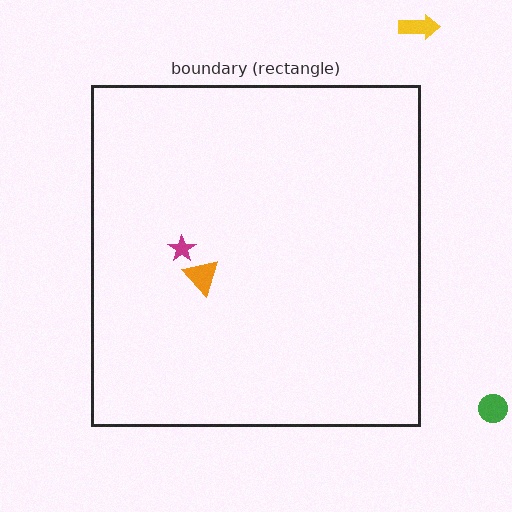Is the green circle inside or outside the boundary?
Outside.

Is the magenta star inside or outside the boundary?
Inside.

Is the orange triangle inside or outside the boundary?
Inside.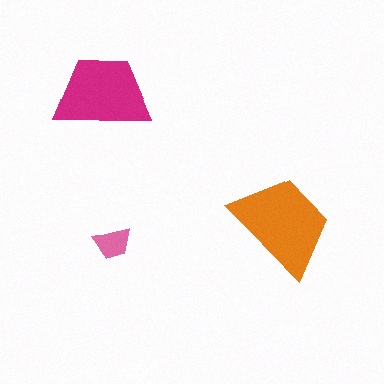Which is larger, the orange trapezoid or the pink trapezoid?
The orange one.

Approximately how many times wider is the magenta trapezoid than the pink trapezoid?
About 2.5 times wider.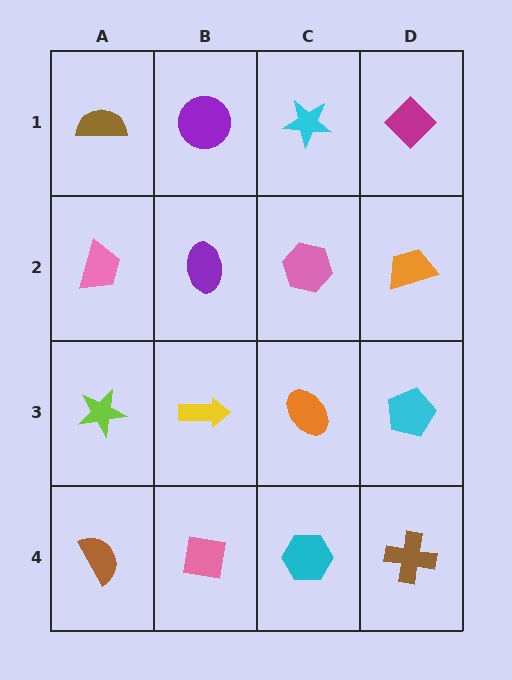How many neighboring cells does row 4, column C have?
3.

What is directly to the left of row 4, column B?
A brown semicircle.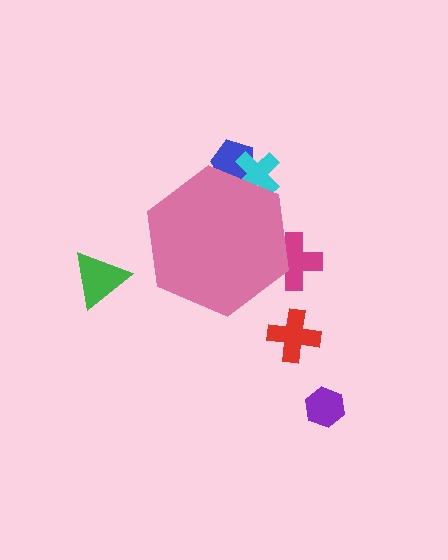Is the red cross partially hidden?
No, the red cross is fully visible.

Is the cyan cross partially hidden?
Yes, the cyan cross is partially hidden behind the pink hexagon.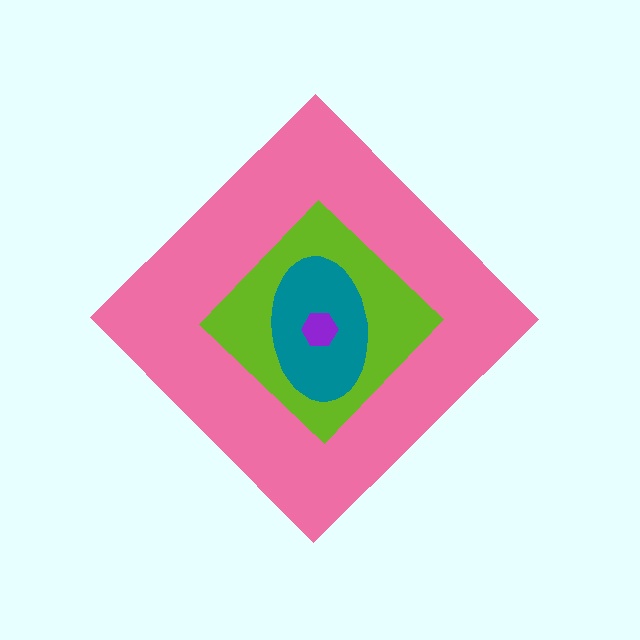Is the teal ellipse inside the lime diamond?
Yes.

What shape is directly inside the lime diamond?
The teal ellipse.